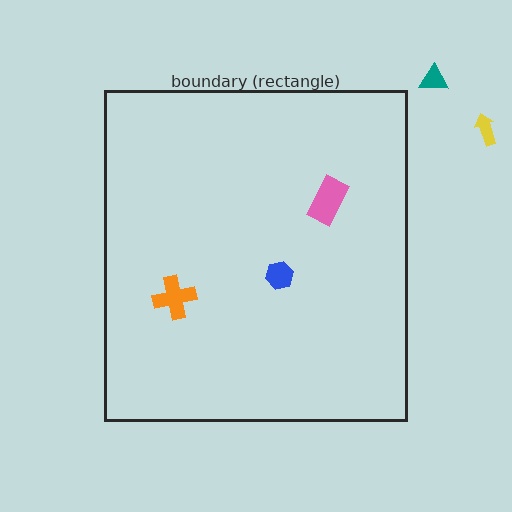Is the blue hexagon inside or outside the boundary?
Inside.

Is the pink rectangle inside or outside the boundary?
Inside.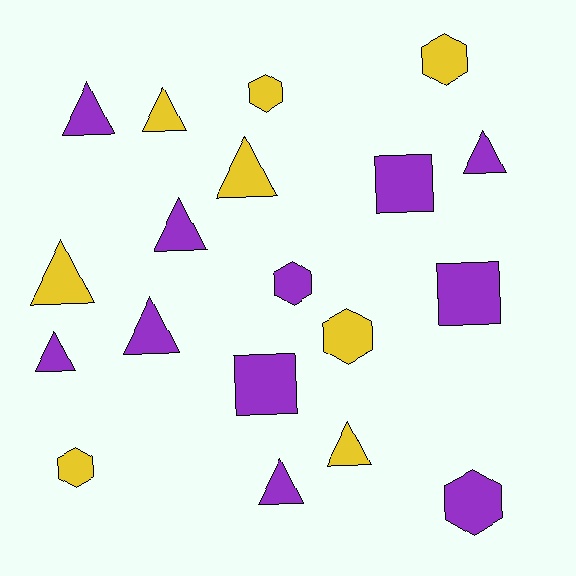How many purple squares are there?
There are 3 purple squares.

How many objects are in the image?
There are 19 objects.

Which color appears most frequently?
Purple, with 11 objects.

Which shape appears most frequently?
Triangle, with 10 objects.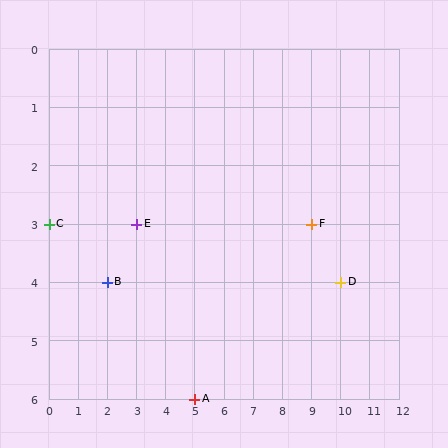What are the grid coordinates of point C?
Point C is at grid coordinates (0, 3).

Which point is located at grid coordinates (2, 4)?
Point B is at (2, 4).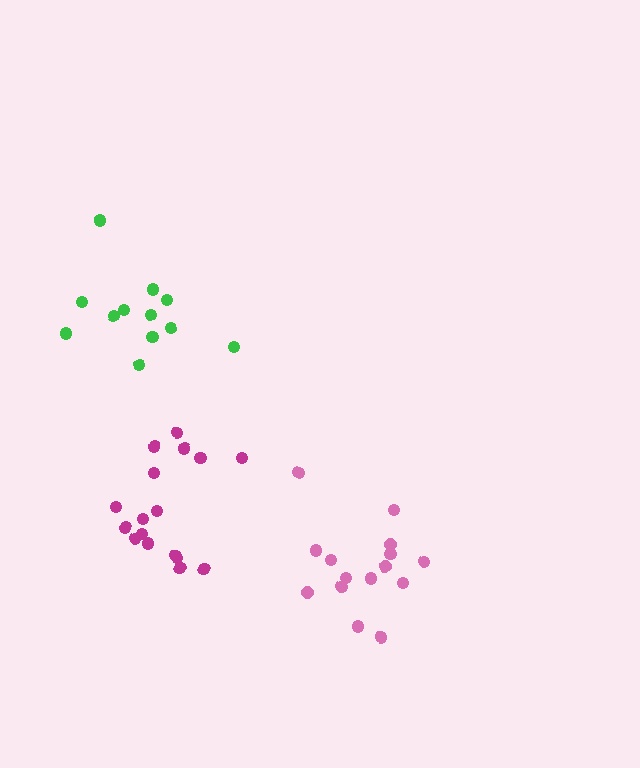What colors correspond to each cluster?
The clusters are colored: green, pink, magenta.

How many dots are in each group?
Group 1: 12 dots, Group 2: 15 dots, Group 3: 17 dots (44 total).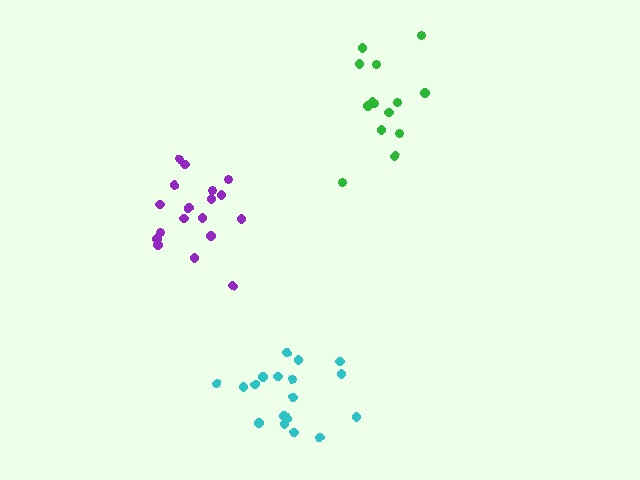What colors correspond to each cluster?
The clusters are colored: cyan, purple, green.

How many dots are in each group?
Group 1: 18 dots, Group 2: 18 dots, Group 3: 14 dots (50 total).